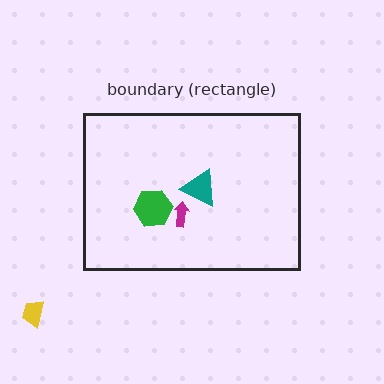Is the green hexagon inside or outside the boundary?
Inside.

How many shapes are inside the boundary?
3 inside, 1 outside.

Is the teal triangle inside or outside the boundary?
Inside.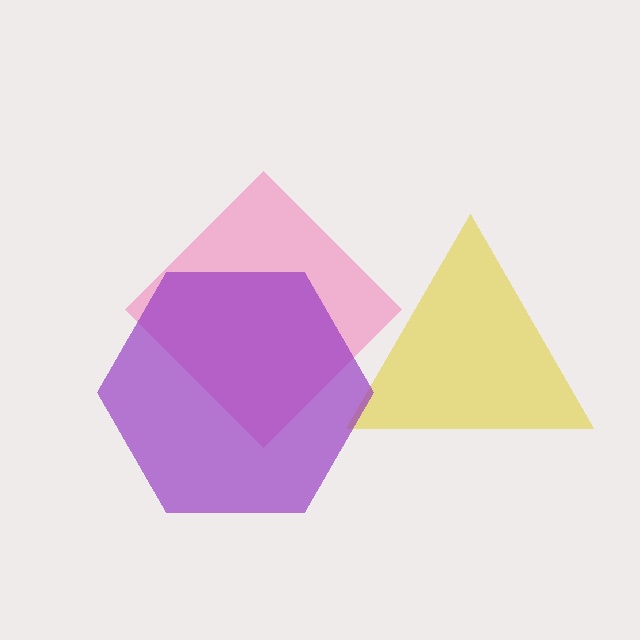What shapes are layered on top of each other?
The layered shapes are: a pink diamond, a yellow triangle, a purple hexagon.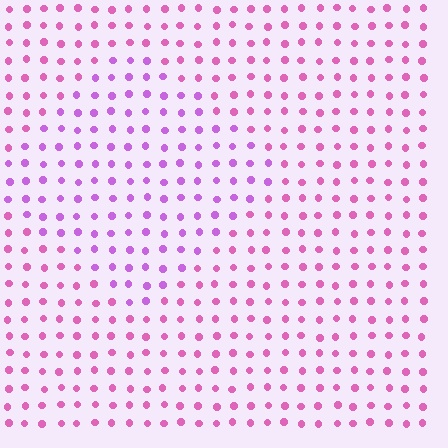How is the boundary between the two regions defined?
The boundary is defined purely by a slight shift in hue (about 30 degrees). Spacing, size, and orientation are identical on both sides.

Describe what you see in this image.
The image is filled with small pink elements in a uniform arrangement. A diamond-shaped region is visible where the elements are tinted to a slightly different hue, forming a subtle color boundary.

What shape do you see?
I see a diamond.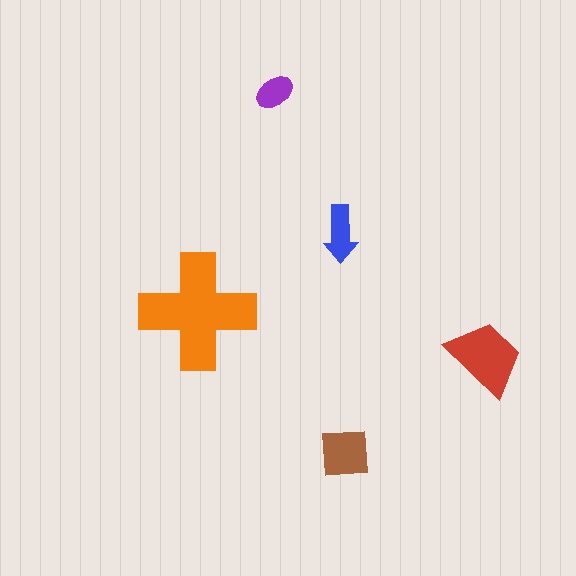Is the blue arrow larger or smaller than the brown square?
Smaller.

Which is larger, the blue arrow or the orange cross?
The orange cross.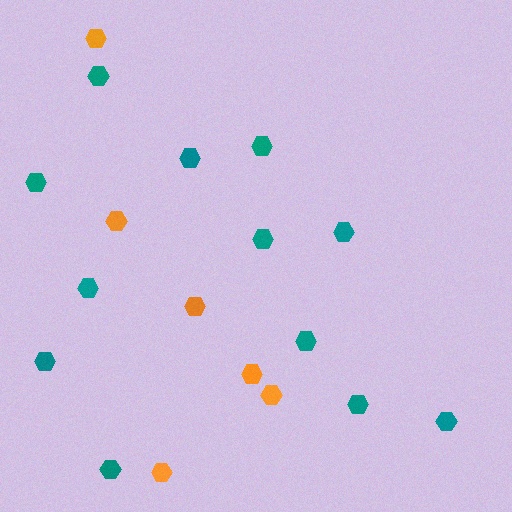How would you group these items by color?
There are 2 groups: one group of orange hexagons (6) and one group of teal hexagons (12).